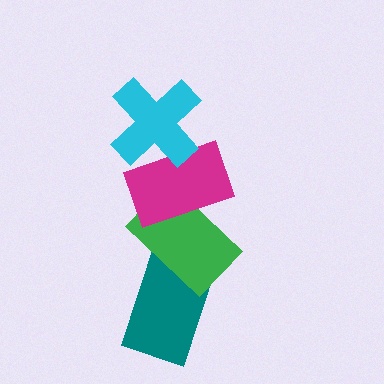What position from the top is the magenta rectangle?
The magenta rectangle is 2nd from the top.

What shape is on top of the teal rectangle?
The green rectangle is on top of the teal rectangle.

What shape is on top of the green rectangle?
The magenta rectangle is on top of the green rectangle.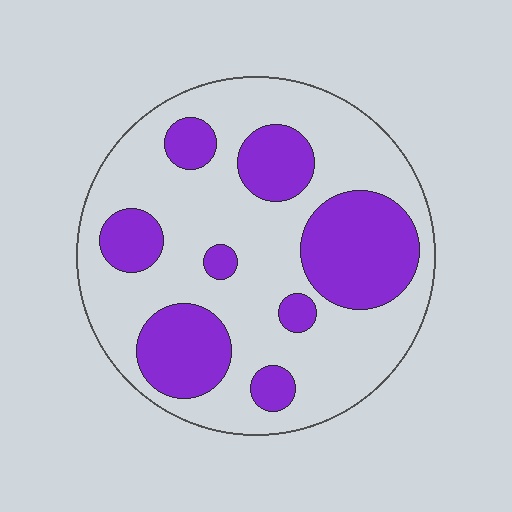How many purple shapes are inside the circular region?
8.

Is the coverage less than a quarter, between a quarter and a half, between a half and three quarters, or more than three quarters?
Between a quarter and a half.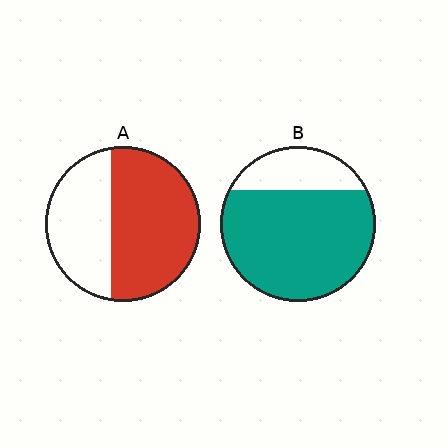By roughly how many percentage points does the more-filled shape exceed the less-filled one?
By roughly 15 percentage points (B over A).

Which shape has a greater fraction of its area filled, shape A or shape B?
Shape B.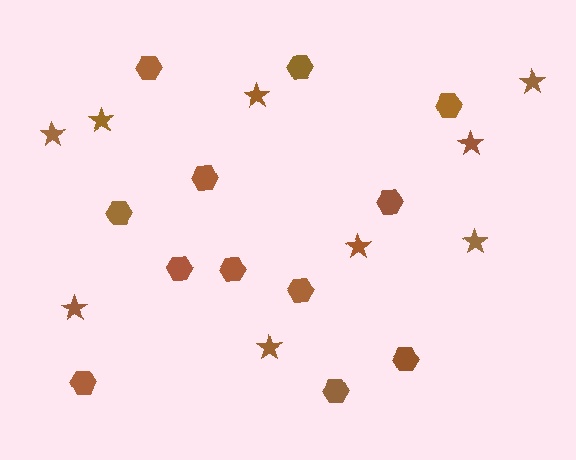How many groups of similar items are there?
There are 2 groups: one group of stars (9) and one group of hexagons (12).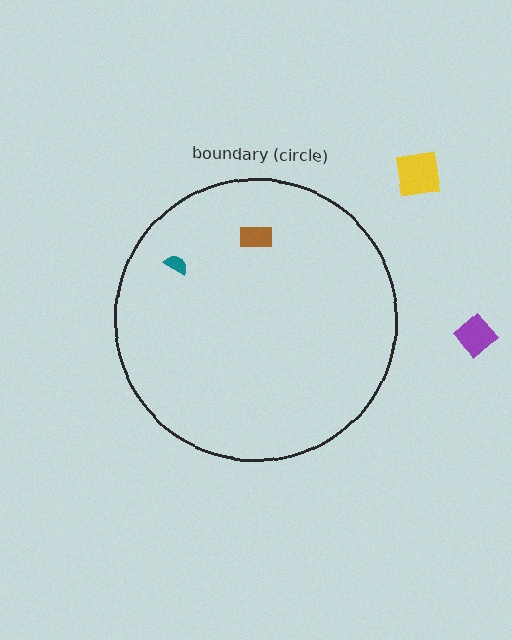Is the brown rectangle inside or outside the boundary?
Inside.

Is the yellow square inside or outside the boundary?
Outside.